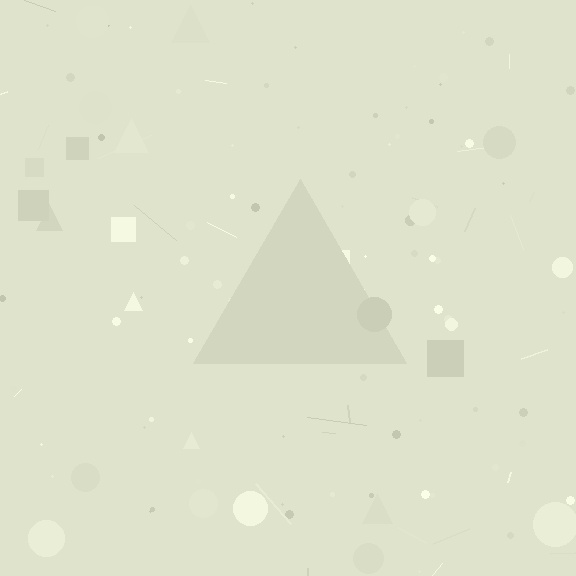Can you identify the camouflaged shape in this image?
The camouflaged shape is a triangle.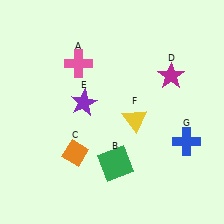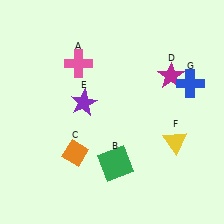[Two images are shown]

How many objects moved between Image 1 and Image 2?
2 objects moved between the two images.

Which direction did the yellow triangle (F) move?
The yellow triangle (F) moved right.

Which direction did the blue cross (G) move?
The blue cross (G) moved up.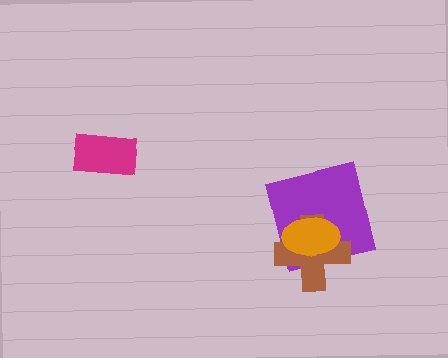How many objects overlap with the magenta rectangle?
0 objects overlap with the magenta rectangle.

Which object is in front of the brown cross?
The orange ellipse is in front of the brown cross.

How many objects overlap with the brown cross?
2 objects overlap with the brown cross.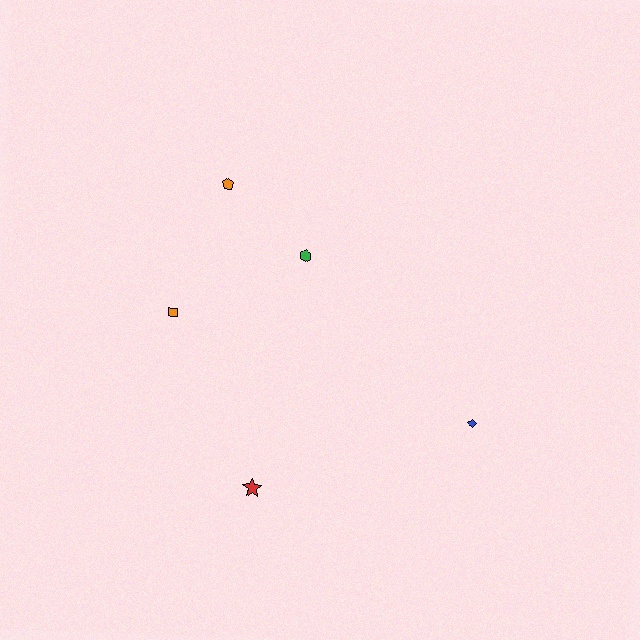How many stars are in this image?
There is 1 star.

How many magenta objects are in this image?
There are no magenta objects.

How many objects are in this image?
There are 5 objects.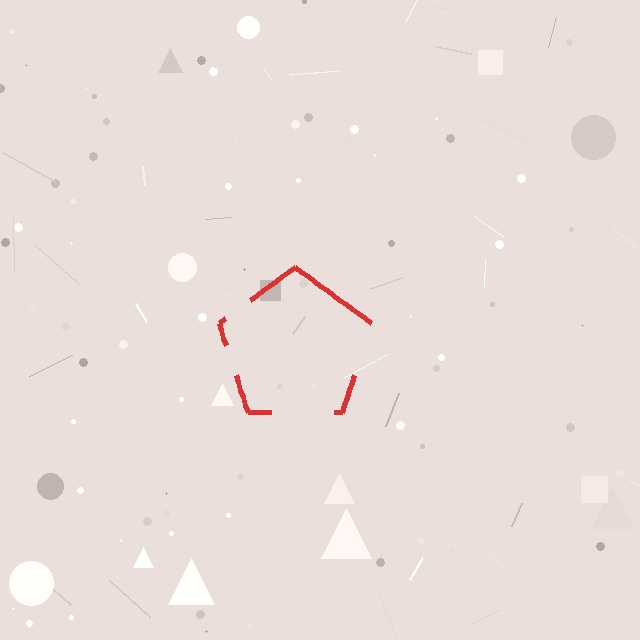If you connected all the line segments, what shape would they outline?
They would outline a pentagon.